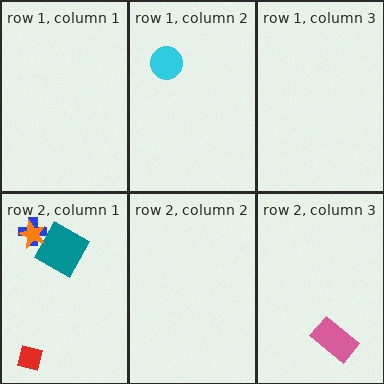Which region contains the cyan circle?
The row 1, column 2 region.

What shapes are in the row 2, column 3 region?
The pink rectangle.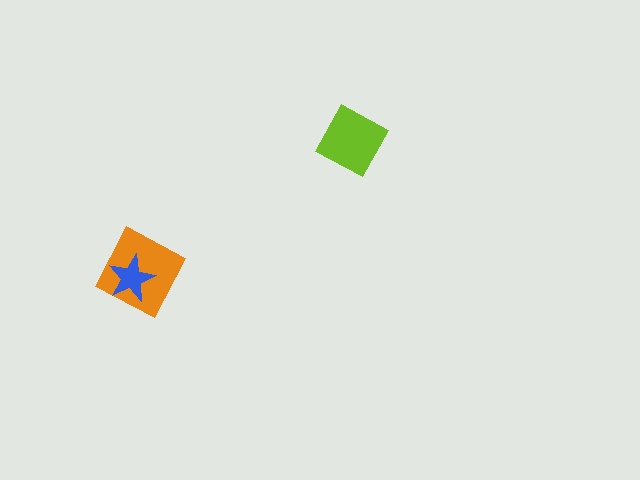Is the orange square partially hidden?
Yes, it is partially covered by another shape.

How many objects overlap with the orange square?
1 object overlaps with the orange square.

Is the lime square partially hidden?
No, no other shape covers it.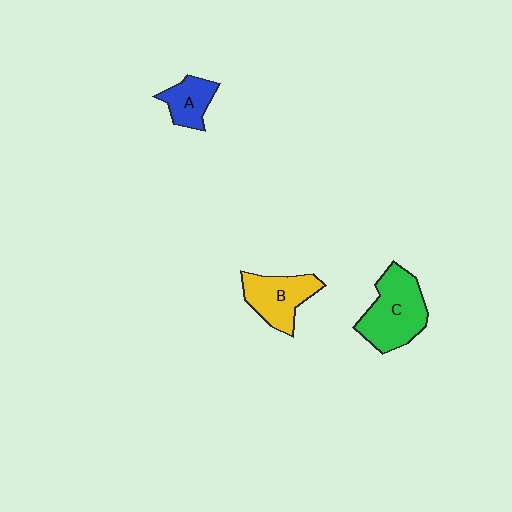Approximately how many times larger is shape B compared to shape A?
Approximately 1.5 times.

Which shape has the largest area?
Shape C (green).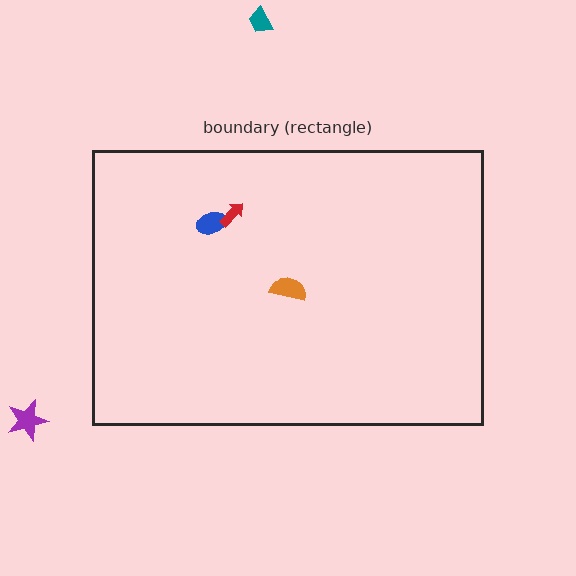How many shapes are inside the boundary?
3 inside, 2 outside.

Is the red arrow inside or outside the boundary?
Inside.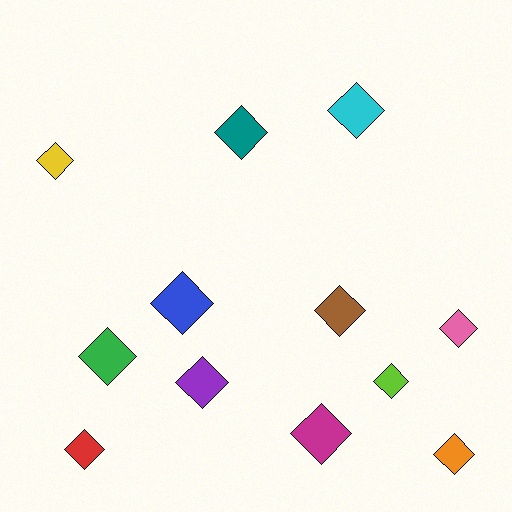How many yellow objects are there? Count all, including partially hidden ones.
There is 1 yellow object.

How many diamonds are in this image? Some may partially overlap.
There are 12 diamonds.